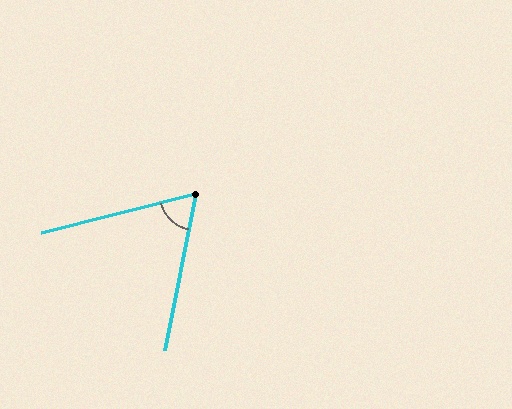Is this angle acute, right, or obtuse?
It is acute.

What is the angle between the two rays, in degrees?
Approximately 65 degrees.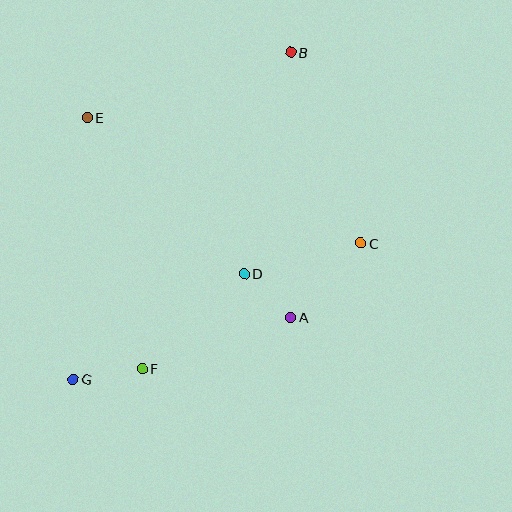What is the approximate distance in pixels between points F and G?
The distance between F and G is approximately 70 pixels.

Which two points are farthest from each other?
Points B and G are farthest from each other.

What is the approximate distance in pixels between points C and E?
The distance between C and E is approximately 301 pixels.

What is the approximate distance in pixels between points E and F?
The distance between E and F is approximately 257 pixels.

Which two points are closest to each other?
Points A and D are closest to each other.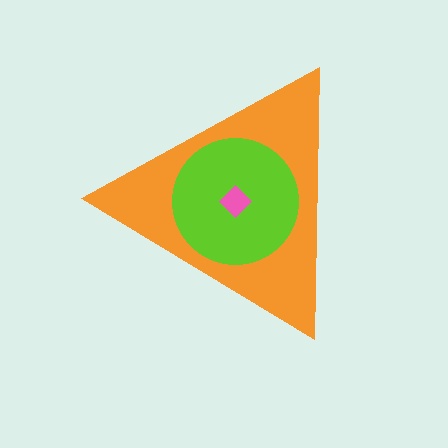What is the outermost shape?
The orange triangle.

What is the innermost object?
The pink diamond.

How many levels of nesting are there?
3.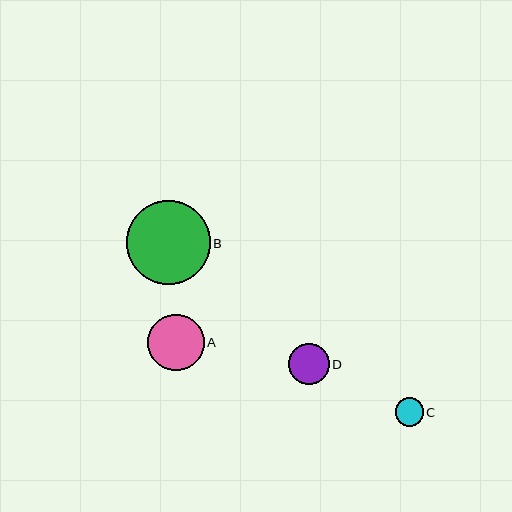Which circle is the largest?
Circle B is the largest with a size of approximately 84 pixels.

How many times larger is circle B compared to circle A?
Circle B is approximately 1.5 times the size of circle A.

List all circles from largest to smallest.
From largest to smallest: B, A, D, C.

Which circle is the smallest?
Circle C is the smallest with a size of approximately 28 pixels.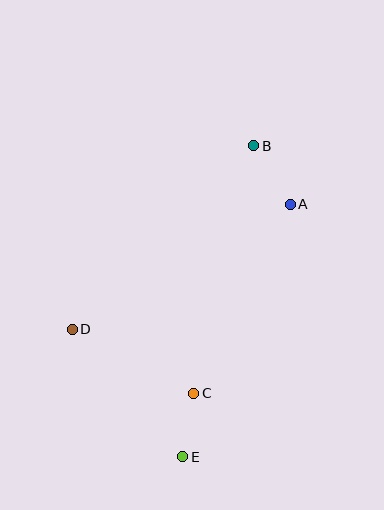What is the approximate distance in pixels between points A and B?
The distance between A and B is approximately 69 pixels.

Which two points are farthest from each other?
Points B and E are farthest from each other.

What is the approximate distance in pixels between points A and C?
The distance between A and C is approximately 213 pixels.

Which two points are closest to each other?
Points C and E are closest to each other.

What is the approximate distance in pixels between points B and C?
The distance between B and C is approximately 255 pixels.